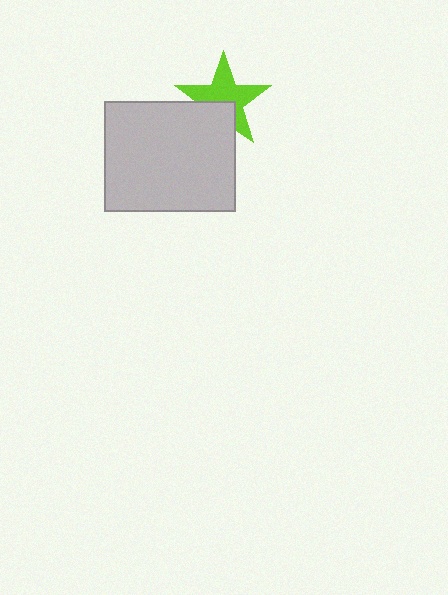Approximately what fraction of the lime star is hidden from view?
Roughly 33% of the lime star is hidden behind the light gray rectangle.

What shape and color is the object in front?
The object in front is a light gray rectangle.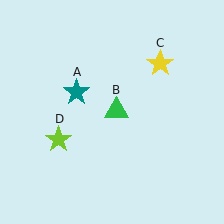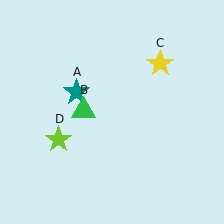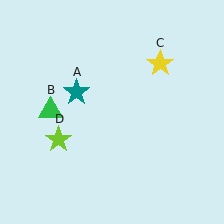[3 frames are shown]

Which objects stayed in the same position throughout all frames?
Teal star (object A) and yellow star (object C) and lime star (object D) remained stationary.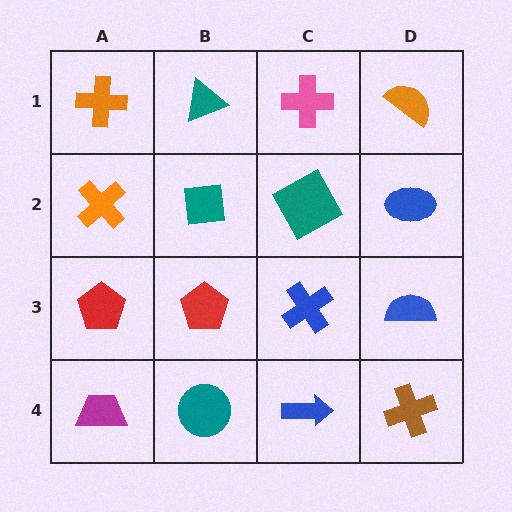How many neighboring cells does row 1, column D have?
2.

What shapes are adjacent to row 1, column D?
A blue ellipse (row 2, column D), a pink cross (row 1, column C).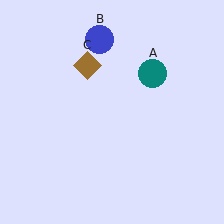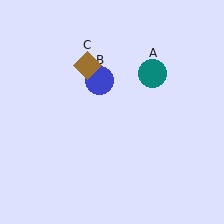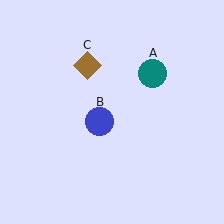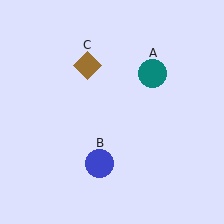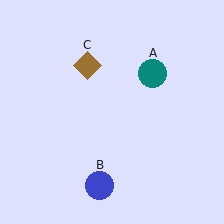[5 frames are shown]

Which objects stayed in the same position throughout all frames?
Teal circle (object A) and brown diamond (object C) remained stationary.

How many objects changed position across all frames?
1 object changed position: blue circle (object B).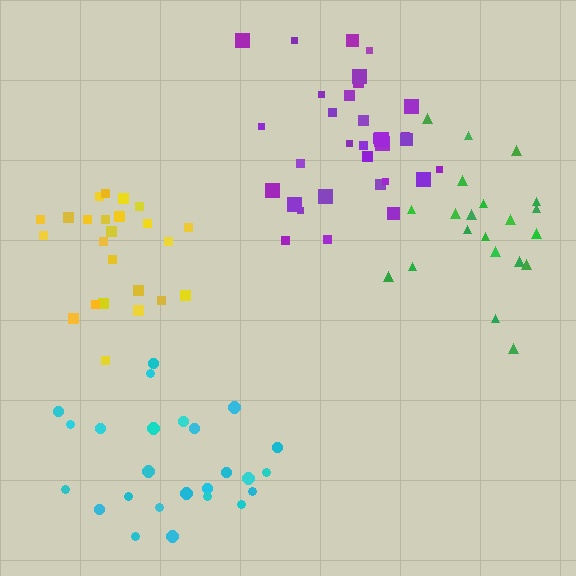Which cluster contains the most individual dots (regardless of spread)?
Purple (33).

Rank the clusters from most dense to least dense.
purple, yellow, cyan, green.